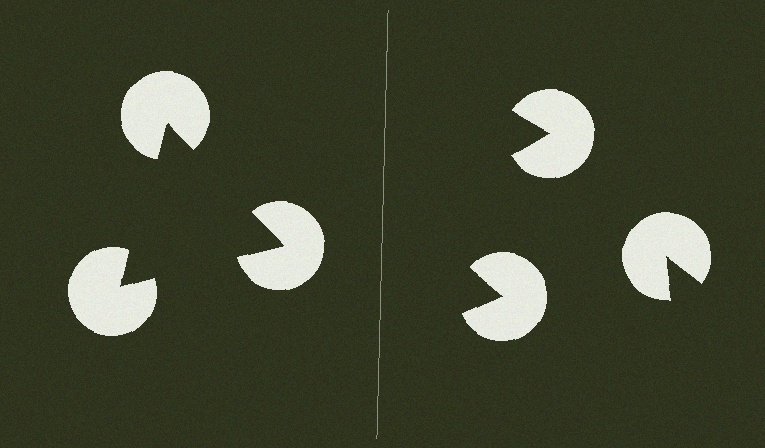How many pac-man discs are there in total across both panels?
6 — 3 on each side.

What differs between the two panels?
The pac-man discs are positioned identically on both sides; only the wedge orientations differ. On the left they align to a triangle; on the right they are misaligned.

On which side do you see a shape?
An illusory triangle appears on the left side. On the right side the wedge cuts are rotated, so no coherent shape forms.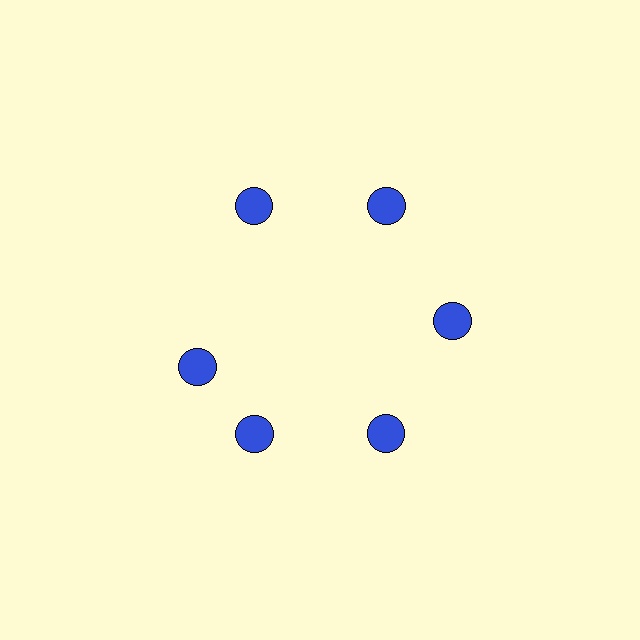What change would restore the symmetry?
The symmetry would be restored by rotating it back into even spacing with its neighbors so that all 6 circles sit at equal angles and equal distance from the center.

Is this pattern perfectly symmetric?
No. The 6 blue circles are arranged in a ring, but one element near the 9 o'clock position is rotated out of alignment along the ring, breaking the 6-fold rotational symmetry.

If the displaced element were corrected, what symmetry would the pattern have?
It would have 6-fold rotational symmetry — the pattern would map onto itself every 60 degrees.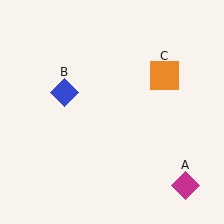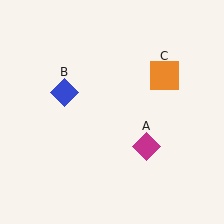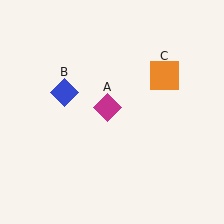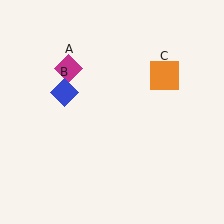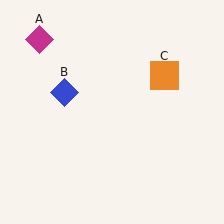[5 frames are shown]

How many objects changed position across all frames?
1 object changed position: magenta diamond (object A).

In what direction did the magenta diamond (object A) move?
The magenta diamond (object A) moved up and to the left.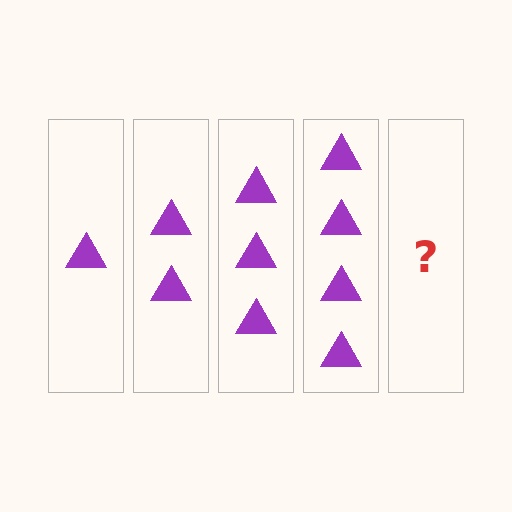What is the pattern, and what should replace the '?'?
The pattern is that each step adds one more triangle. The '?' should be 5 triangles.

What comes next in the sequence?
The next element should be 5 triangles.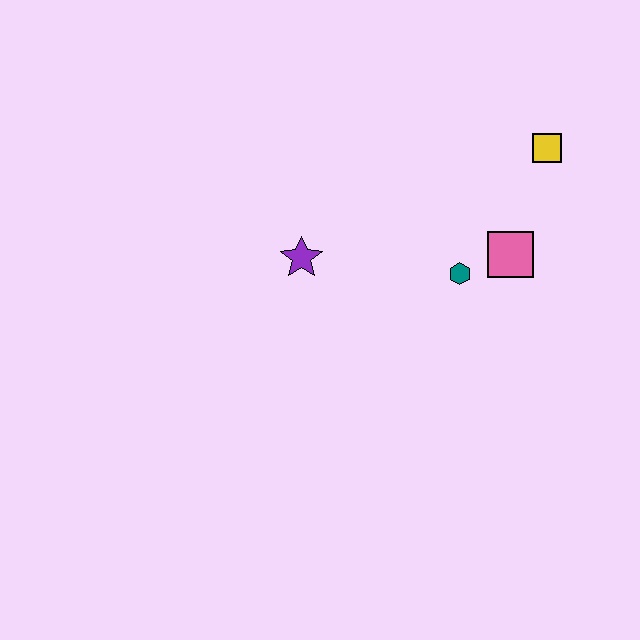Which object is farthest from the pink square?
The purple star is farthest from the pink square.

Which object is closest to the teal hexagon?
The pink square is closest to the teal hexagon.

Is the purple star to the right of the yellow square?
No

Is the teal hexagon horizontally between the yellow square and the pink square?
No